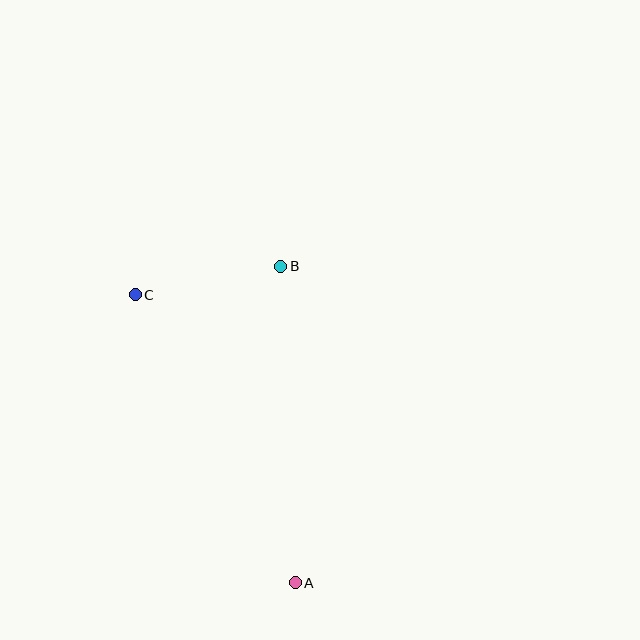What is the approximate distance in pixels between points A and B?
The distance between A and B is approximately 317 pixels.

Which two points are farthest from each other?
Points A and C are farthest from each other.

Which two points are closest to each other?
Points B and C are closest to each other.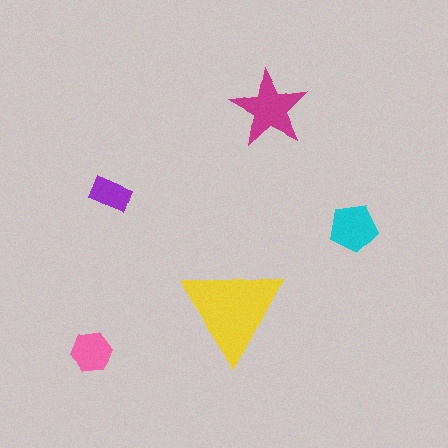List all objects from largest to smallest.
The yellow triangle, the magenta star, the cyan pentagon, the pink hexagon, the purple rectangle.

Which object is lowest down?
The pink hexagon is bottommost.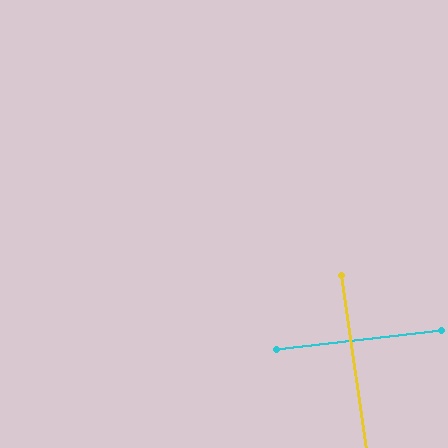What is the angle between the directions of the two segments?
Approximately 88 degrees.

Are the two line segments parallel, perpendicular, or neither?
Perpendicular — they meet at approximately 88°.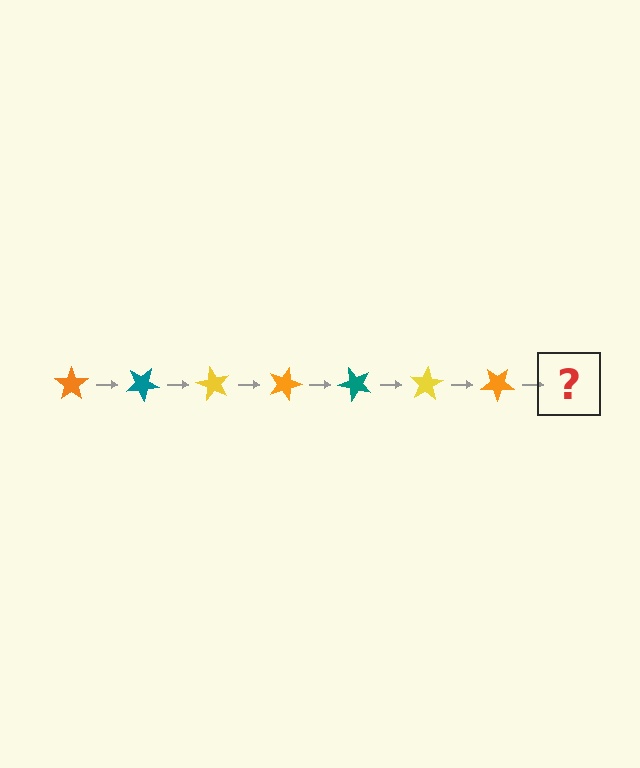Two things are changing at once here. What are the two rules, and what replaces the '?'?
The two rules are that it rotates 30 degrees each step and the color cycles through orange, teal, and yellow. The '?' should be a teal star, rotated 210 degrees from the start.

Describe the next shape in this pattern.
It should be a teal star, rotated 210 degrees from the start.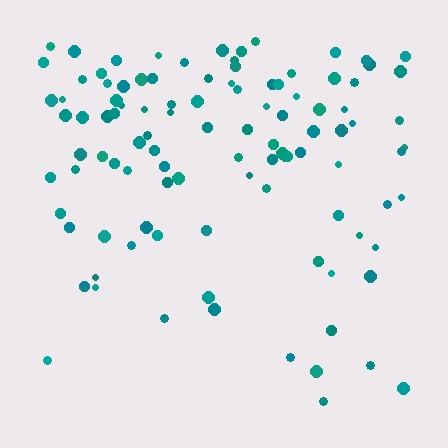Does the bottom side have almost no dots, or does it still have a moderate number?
Still a moderate number, just noticeably fewer than the top.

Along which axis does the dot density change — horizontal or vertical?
Vertical.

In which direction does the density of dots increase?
From bottom to top, with the top side densest.